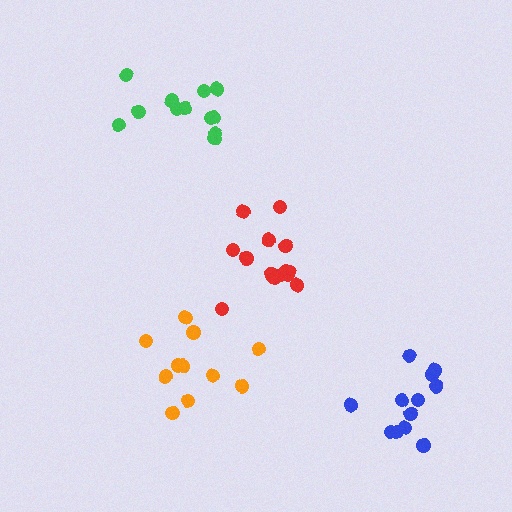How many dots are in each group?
Group 1: 15 dots, Group 2: 12 dots, Group 3: 11 dots, Group 4: 12 dots (50 total).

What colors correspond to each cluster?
The clusters are colored: red, green, orange, blue.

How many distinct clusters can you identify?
There are 4 distinct clusters.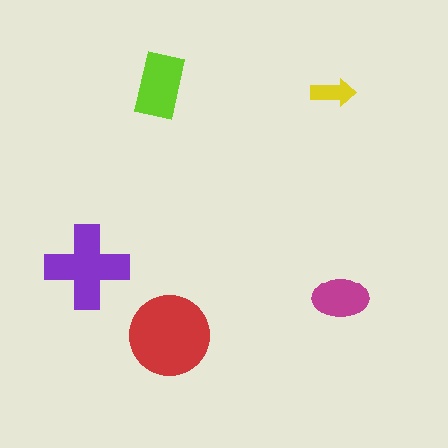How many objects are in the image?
There are 5 objects in the image.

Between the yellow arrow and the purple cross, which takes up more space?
The purple cross.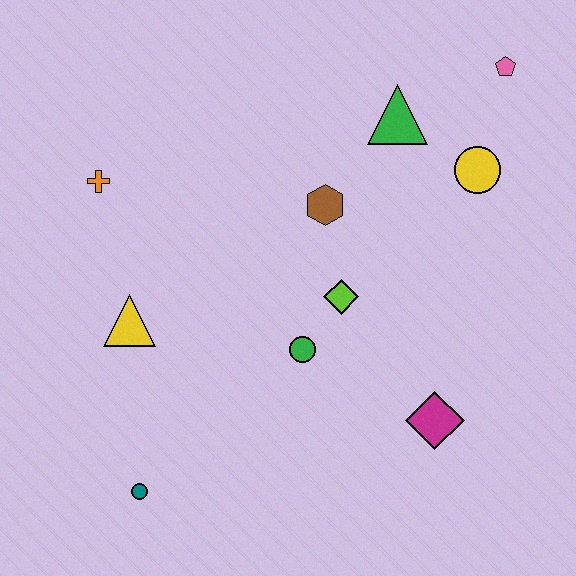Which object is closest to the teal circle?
The yellow triangle is closest to the teal circle.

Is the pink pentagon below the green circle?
No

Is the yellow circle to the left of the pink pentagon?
Yes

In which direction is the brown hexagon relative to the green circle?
The brown hexagon is above the green circle.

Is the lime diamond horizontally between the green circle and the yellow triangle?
No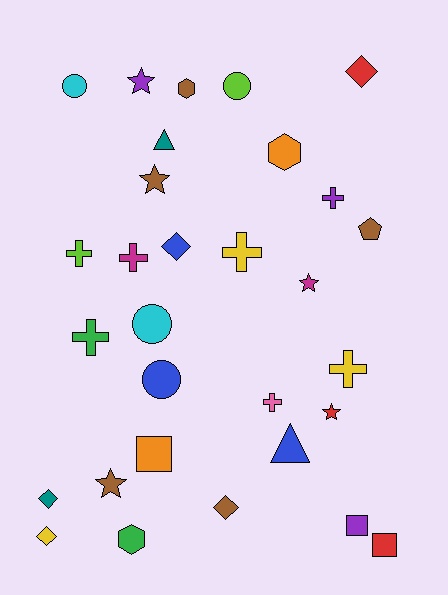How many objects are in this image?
There are 30 objects.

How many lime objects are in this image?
There are 2 lime objects.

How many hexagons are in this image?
There are 3 hexagons.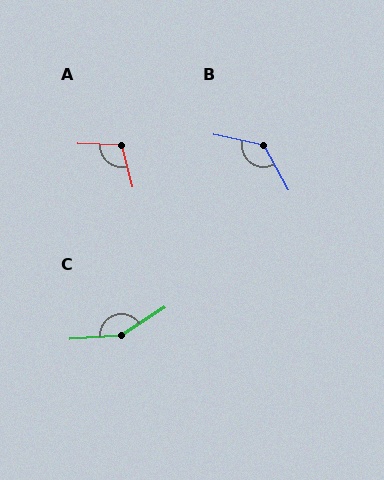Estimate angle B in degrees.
Approximately 131 degrees.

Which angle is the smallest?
A, at approximately 106 degrees.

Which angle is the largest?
C, at approximately 151 degrees.